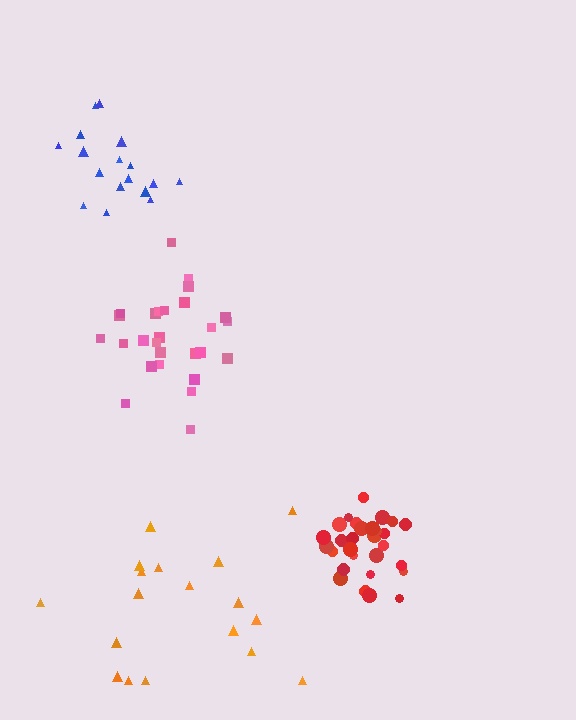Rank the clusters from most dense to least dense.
red, pink, blue, orange.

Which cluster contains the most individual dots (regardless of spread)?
Red (29).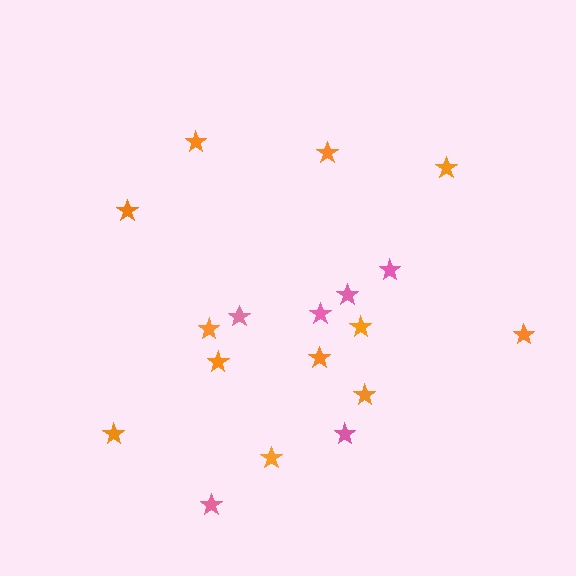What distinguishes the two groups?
There are 2 groups: one group of orange stars (12) and one group of pink stars (6).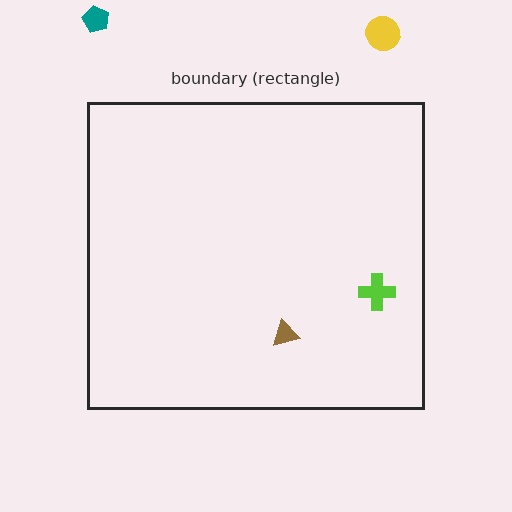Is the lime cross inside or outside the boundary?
Inside.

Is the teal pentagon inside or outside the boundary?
Outside.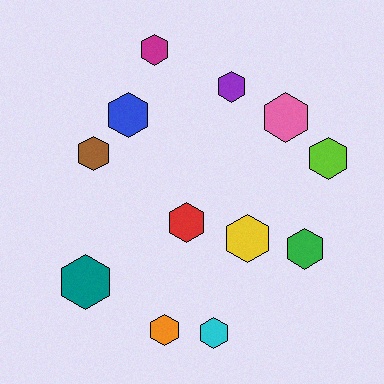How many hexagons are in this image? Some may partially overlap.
There are 12 hexagons.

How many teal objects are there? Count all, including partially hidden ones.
There is 1 teal object.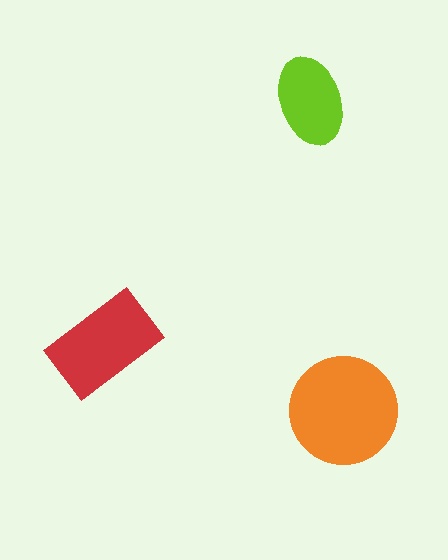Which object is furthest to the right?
The orange circle is rightmost.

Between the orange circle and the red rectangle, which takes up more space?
The orange circle.